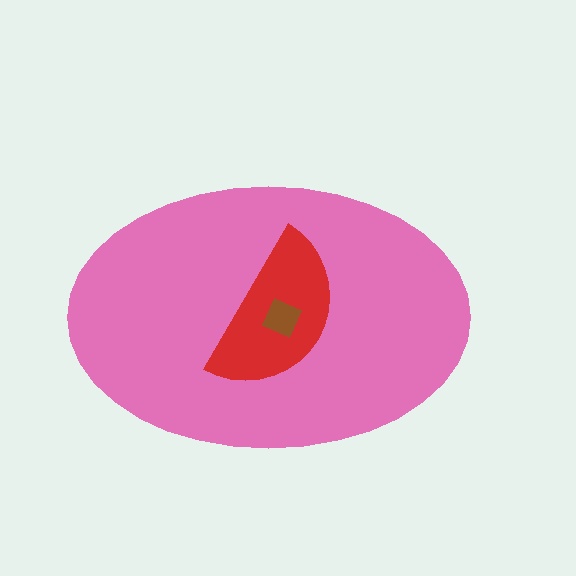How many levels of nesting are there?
3.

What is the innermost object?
The brown diamond.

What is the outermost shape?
The pink ellipse.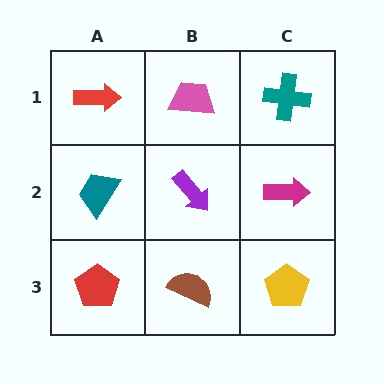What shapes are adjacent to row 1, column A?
A teal trapezoid (row 2, column A), a pink trapezoid (row 1, column B).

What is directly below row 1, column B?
A purple arrow.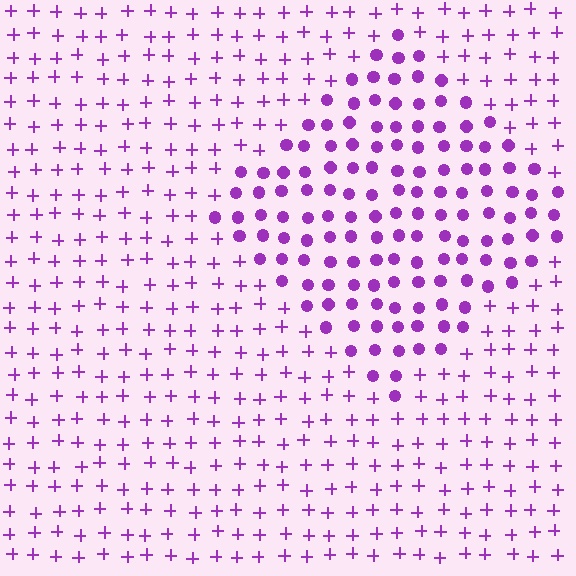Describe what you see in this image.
The image is filled with small purple elements arranged in a uniform grid. A diamond-shaped region contains circles, while the surrounding area contains plus signs. The boundary is defined purely by the change in element shape.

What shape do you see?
I see a diamond.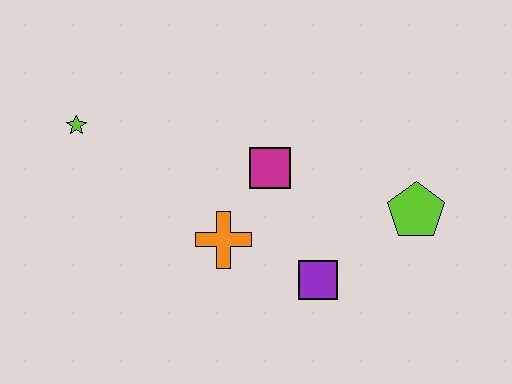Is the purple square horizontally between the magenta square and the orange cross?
No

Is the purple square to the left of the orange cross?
No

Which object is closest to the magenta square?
The orange cross is closest to the magenta square.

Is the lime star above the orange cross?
Yes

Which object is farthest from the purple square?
The lime star is farthest from the purple square.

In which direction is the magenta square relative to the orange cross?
The magenta square is above the orange cross.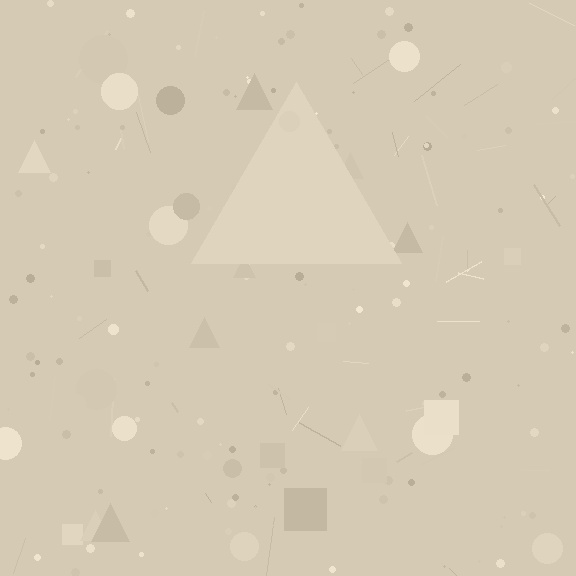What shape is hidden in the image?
A triangle is hidden in the image.